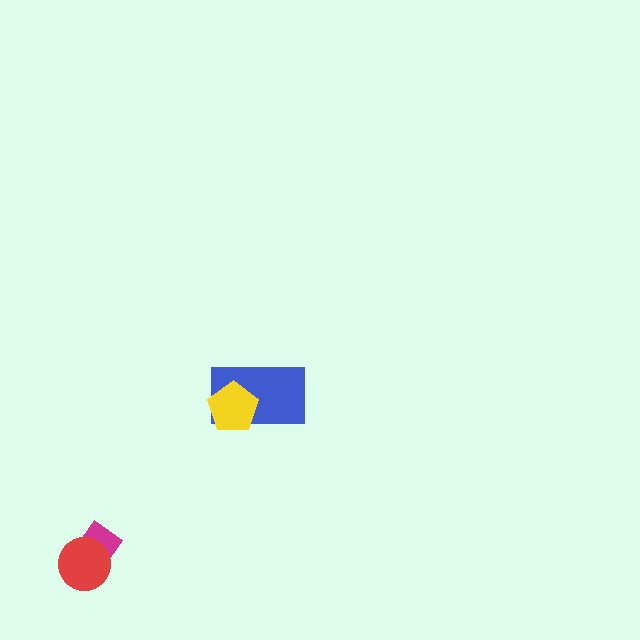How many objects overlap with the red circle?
1 object overlaps with the red circle.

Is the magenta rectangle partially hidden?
Yes, it is partially covered by another shape.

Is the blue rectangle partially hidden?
Yes, it is partially covered by another shape.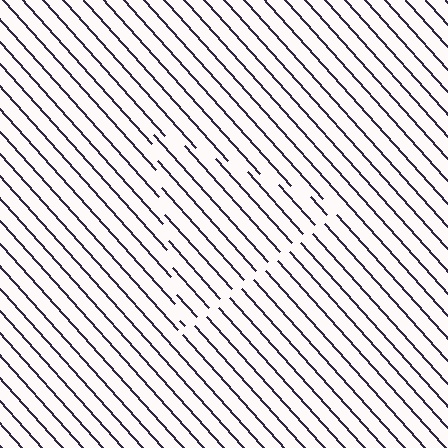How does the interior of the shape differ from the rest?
The interior of the shape contains the same grating, shifted by half a period — the contour is defined by the phase discontinuity where line-ends from the inner and outer gratings abut.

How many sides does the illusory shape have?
3 sides — the line-ends trace a triangle.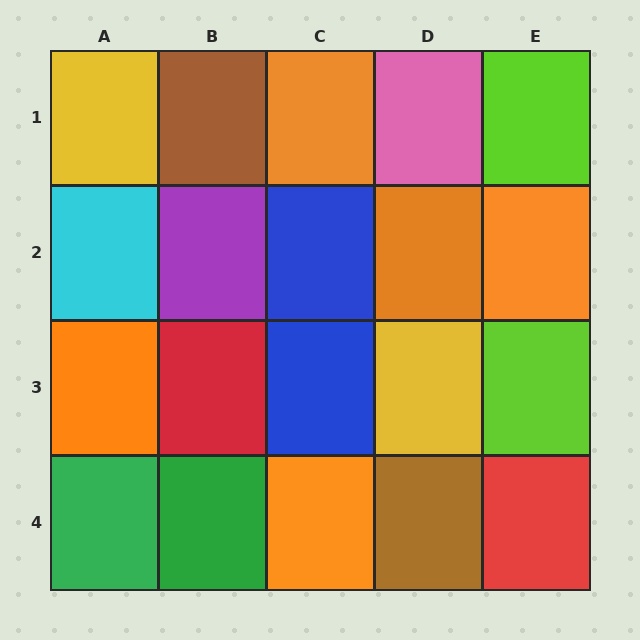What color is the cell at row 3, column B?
Red.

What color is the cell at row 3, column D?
Yellow.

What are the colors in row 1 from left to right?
Yellow, brown, orange, pink, lime.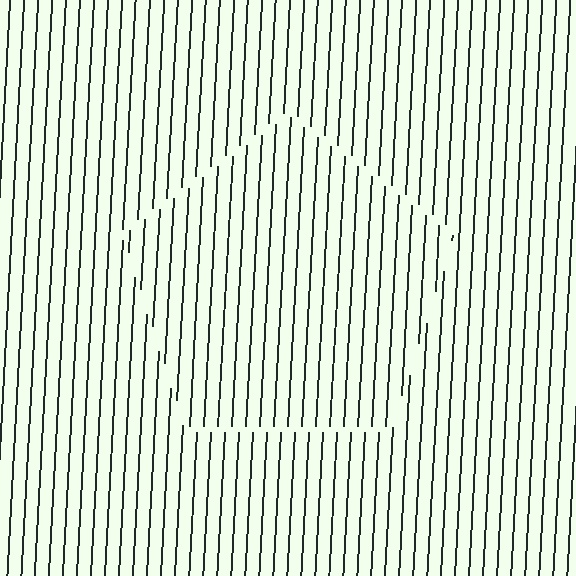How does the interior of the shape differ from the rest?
The interior of the shape contains the same grating, shifted by half a period — the contour is defined by the phase discontinuity where line-ends from the inner and outer gratings abut.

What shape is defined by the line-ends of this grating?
An illusory pentagon. The interior of the shape contains the same grating, shifted by half a period — the contour is defined by the phase discontinuity where line-ends from the inner and outer gratings abut.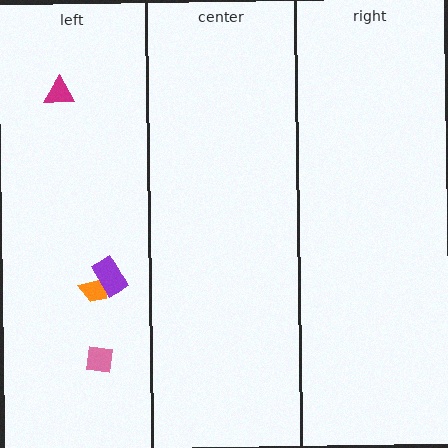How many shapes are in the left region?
4.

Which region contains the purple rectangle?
The left region.